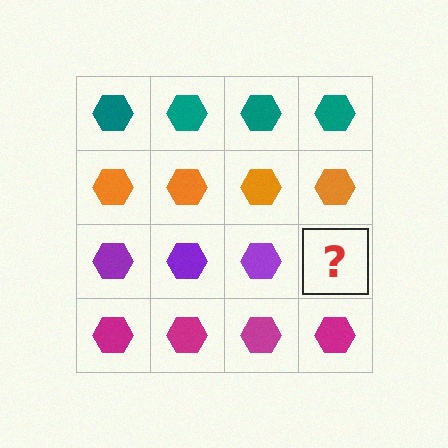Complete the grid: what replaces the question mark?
The question mark should be replaced with a purple hexagon.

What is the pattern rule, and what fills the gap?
The rule is that each row has a consistent color. The gap should be filled with a purple hexagon.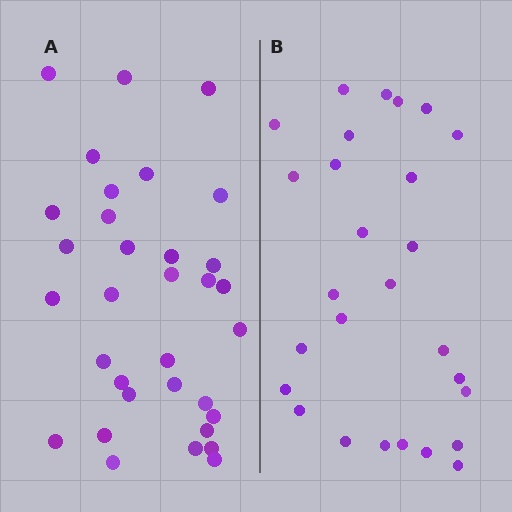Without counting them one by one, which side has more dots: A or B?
Region A (the left region) has more dots.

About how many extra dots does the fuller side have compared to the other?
Region A has about 6 more dots than region B.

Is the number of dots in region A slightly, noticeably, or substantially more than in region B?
Region A has only slightly more — the two regions are fairly close. The ratio is roughly 1.2 to 1.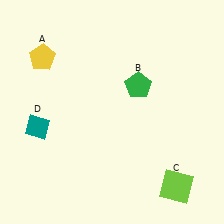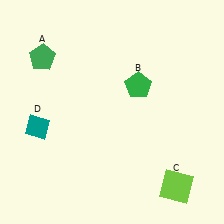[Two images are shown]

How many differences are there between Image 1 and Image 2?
There is 1 difference between the two images.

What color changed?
The pentagon (A) changed from yellow in Image 1 to green in Image 2.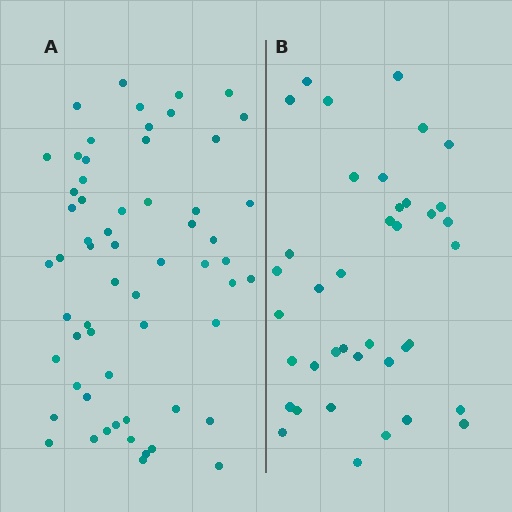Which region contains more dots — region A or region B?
Region A (the left region) has more dots.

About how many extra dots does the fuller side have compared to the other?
Region A has approximately 20 more dots than region B.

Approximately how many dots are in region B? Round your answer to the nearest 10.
About 40 dots. (The exact count is 39, which rounds to 40.)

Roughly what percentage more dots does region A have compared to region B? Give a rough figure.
About 55% more.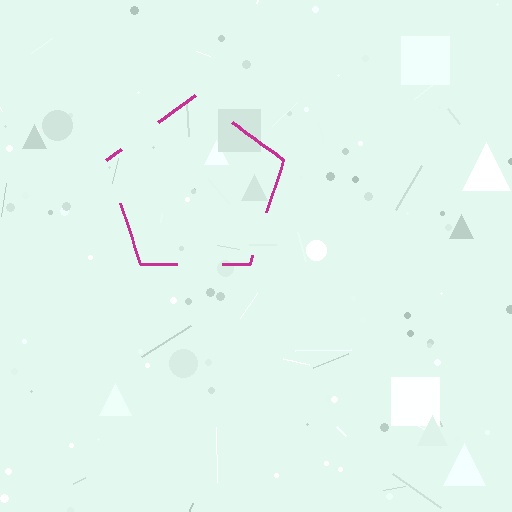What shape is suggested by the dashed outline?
The dashed outline suggests a pentagon.